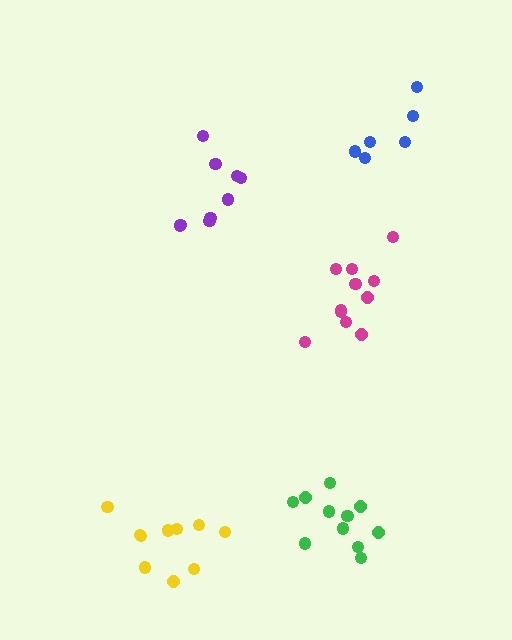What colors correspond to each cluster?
The clusters are colored: yellow, green, blue, magenta, purple.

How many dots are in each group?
Group 1: 10 dots, Group 2: 11 dots, Group 3: 6 dots, Group 4: 11 dots, Group 5: 9 dots (47 total).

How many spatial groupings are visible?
There are 5 spatial groupings.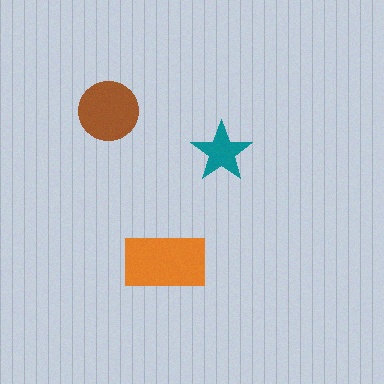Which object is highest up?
The brown circle is topmost.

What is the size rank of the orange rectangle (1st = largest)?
1st.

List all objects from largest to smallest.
The orange rectangle, the brown circle, the teal star.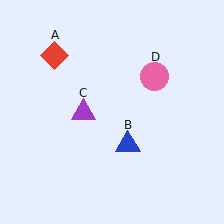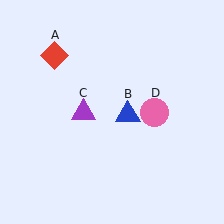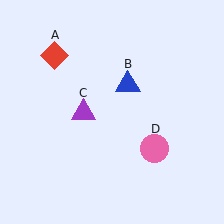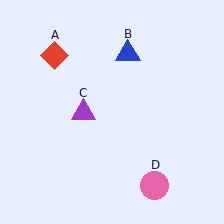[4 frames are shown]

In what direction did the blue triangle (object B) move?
The blue triangle (object B) moved up.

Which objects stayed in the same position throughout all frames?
Red diamond (object A) and purple triangle (object C) remained stationary.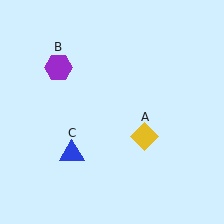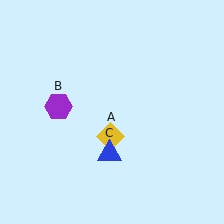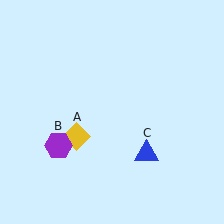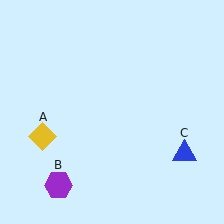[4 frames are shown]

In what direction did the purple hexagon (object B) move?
The purple hexagon (object B) moved down.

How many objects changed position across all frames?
3 objects changed position: yellow diamond (object A), purple hexagon (object B), blue triangle (object C).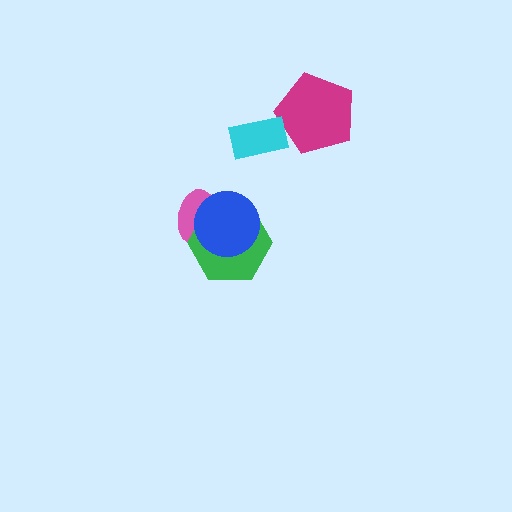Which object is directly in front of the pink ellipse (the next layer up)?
The green hexagon is directly in front of the pink ellipse.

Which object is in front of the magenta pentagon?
The cyan rectangle is in front of the magenta pentagon.